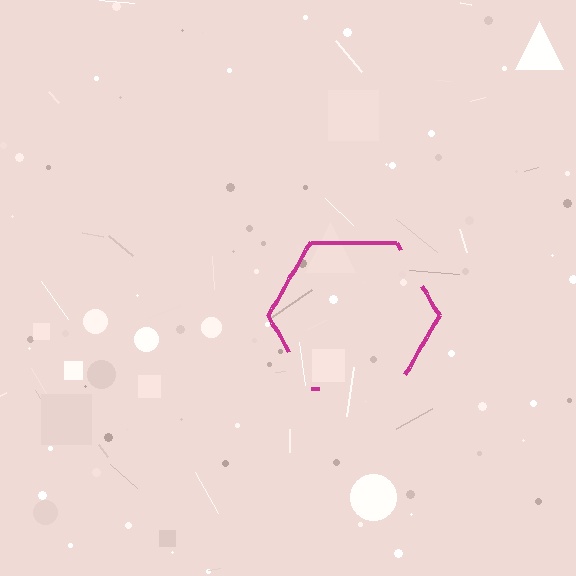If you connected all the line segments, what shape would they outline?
They would outline a hexagon.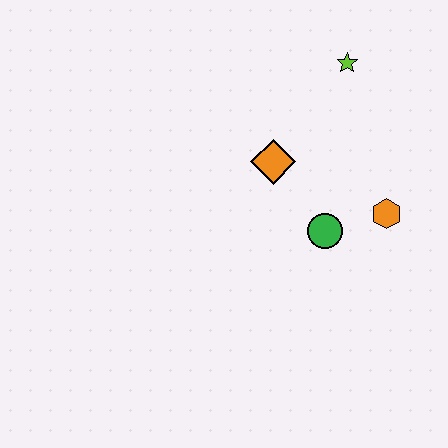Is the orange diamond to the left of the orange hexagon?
Yes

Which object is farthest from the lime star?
The green circle is farthest from the lime star.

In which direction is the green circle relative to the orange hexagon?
The green circle is to the left of the orange hexagon.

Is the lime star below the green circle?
No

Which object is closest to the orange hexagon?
The green circle is closest to the orange hexagon.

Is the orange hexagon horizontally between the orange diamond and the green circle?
No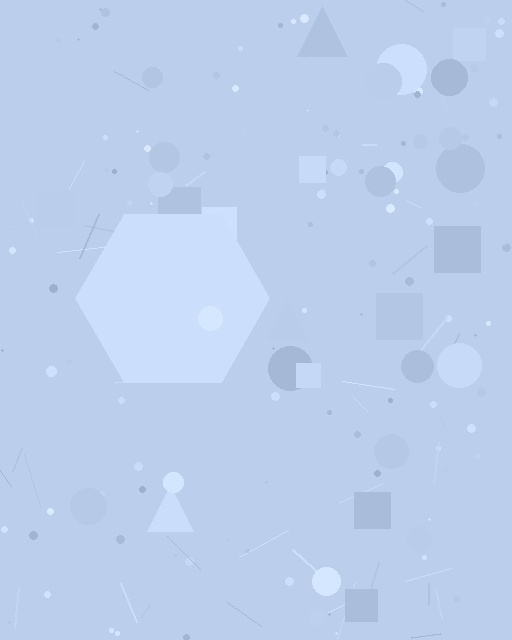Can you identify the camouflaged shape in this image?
The camouflaged shape is a hexagon.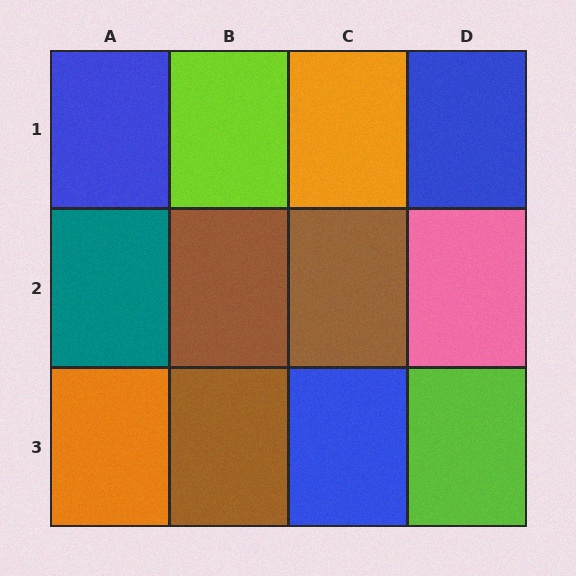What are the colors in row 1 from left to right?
Blue, lime, orange, blue.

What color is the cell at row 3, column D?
Lime.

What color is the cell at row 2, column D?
Pink.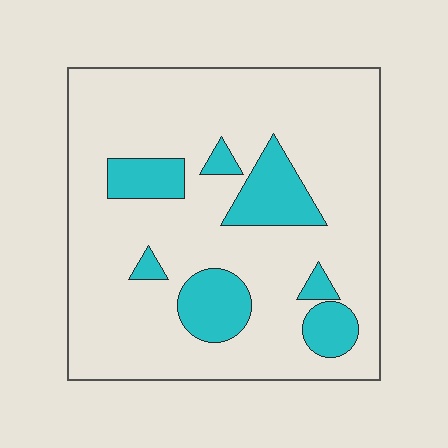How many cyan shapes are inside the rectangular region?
7.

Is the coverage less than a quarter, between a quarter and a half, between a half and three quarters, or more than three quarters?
Less than a quarter.